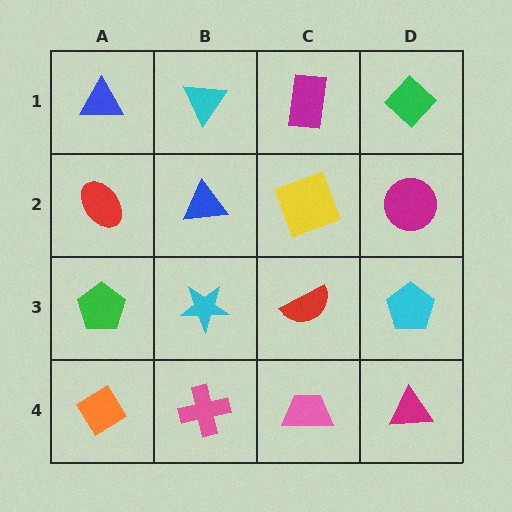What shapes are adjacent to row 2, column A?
A blue triangle (row 1, column A), a green pentagon (row 3, column A), a blue triangle (row 2, column B).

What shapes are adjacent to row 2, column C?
A magenta rectangle (row 1, column C), a red semicircle (row 3, column C), a blue triangle (row 2, column B), a magenta circle (row 2, column D).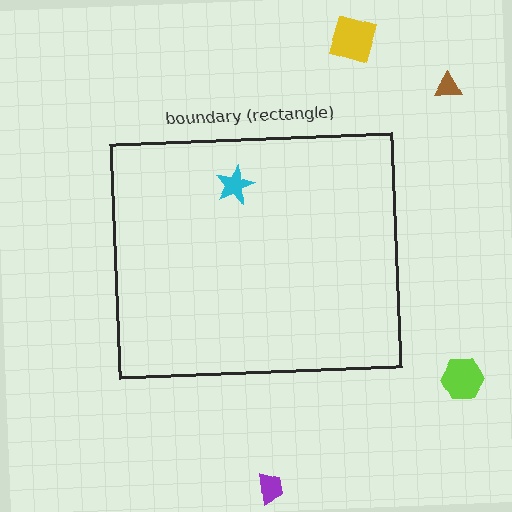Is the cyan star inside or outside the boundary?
Inside.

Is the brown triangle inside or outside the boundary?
Outside.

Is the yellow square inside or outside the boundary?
Outside.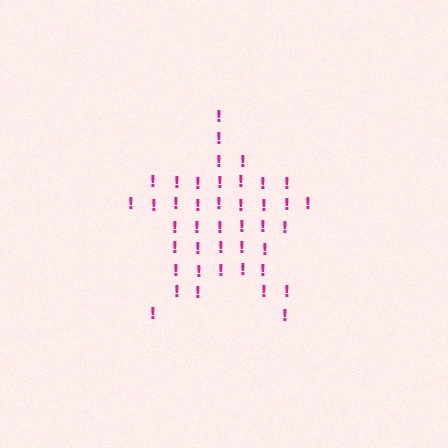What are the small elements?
The small elements are exclamation marks.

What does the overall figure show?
The overall figure shows a star.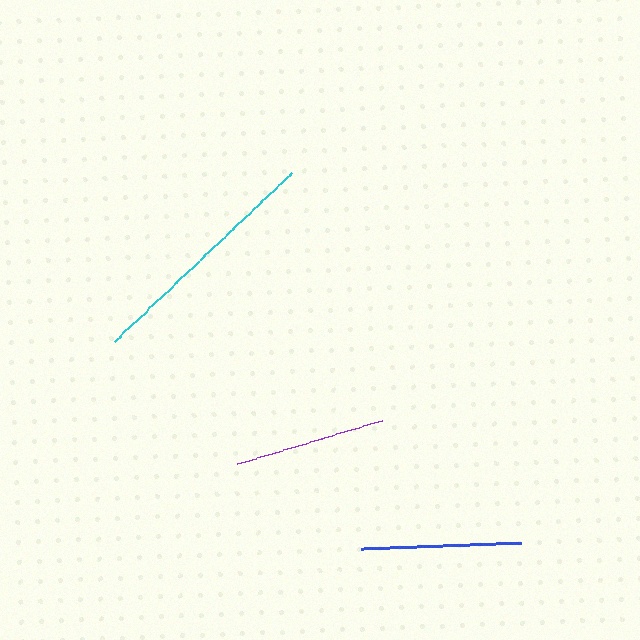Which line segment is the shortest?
The purple line is the shortest at approximately 150 pixels.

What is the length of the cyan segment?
The cyan segment is approximately 245 pixels long.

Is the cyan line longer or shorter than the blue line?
The cyan line is longer than the blue line.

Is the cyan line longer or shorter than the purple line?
The cyan line is longer than the purple line.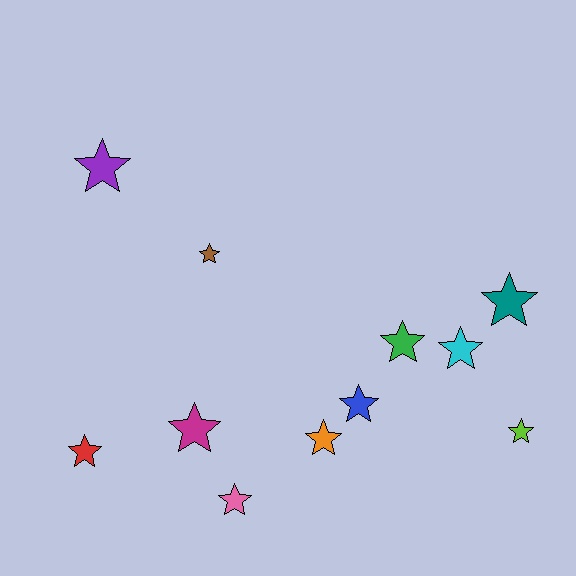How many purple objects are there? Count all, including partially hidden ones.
There is 1 purple object.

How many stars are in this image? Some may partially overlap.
There are 11 stars.